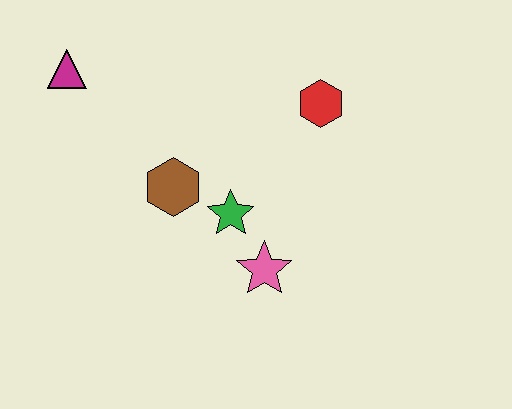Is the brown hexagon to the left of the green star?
Yes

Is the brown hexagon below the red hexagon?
Yes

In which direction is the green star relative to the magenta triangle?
The green star is to the right of the magenta triangle.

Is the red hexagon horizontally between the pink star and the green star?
No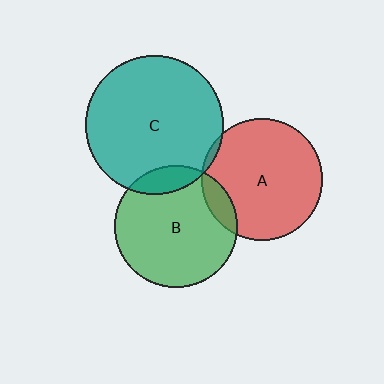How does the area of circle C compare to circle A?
Approximately 1.3 times.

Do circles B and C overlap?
Yes.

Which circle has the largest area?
Circle C (teal).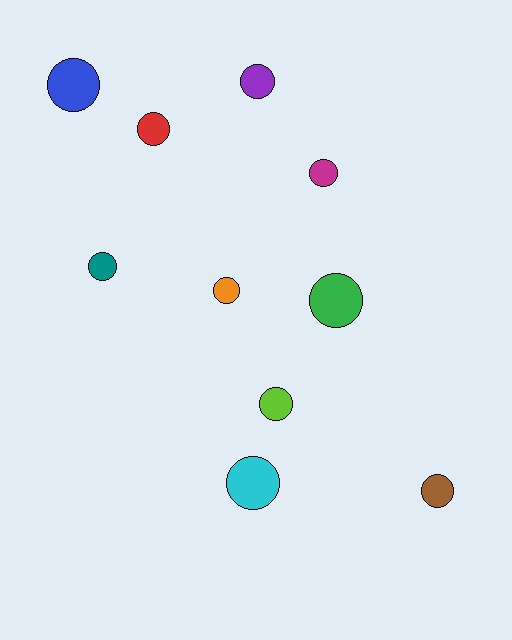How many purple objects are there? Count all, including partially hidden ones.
There is 1 purple object.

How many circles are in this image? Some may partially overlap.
There are 10 circles.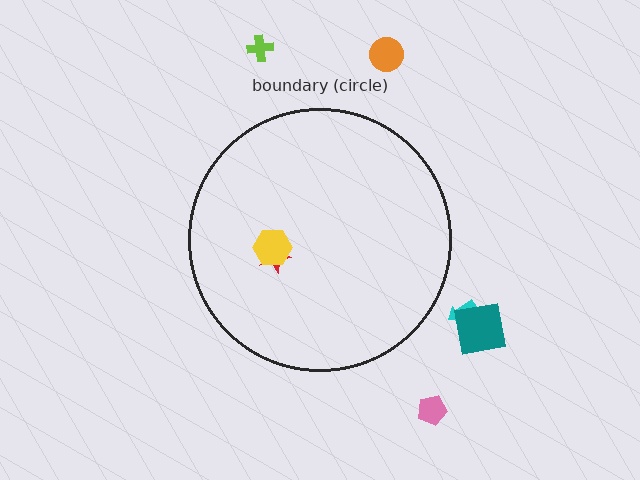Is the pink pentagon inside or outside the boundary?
Outside.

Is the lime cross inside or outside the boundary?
Outside.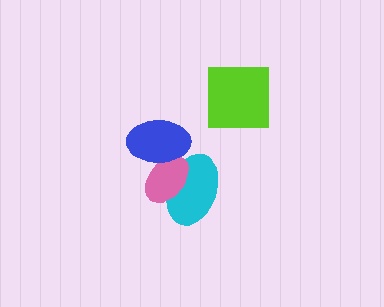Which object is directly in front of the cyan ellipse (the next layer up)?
The pink ellipse is directly in front of the cyan ellipse.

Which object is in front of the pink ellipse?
The blue ellipse is in front of the pink ellipse.